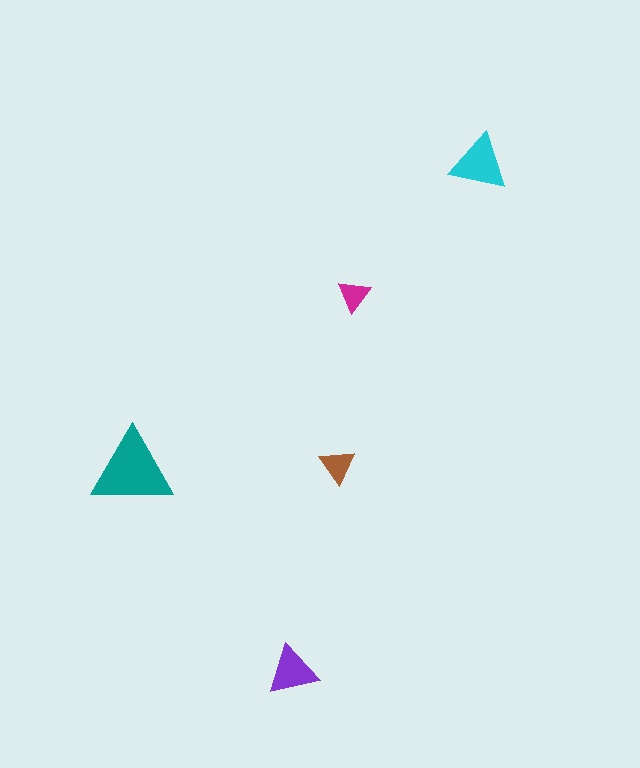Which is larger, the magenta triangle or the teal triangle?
The teal one.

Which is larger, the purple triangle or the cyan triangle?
The cyan one.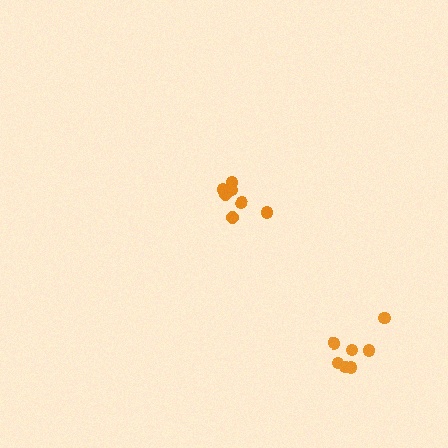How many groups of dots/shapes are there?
There are 2 groups.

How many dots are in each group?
Group 1: 7 dots, Group 2: 7 dots (14 total).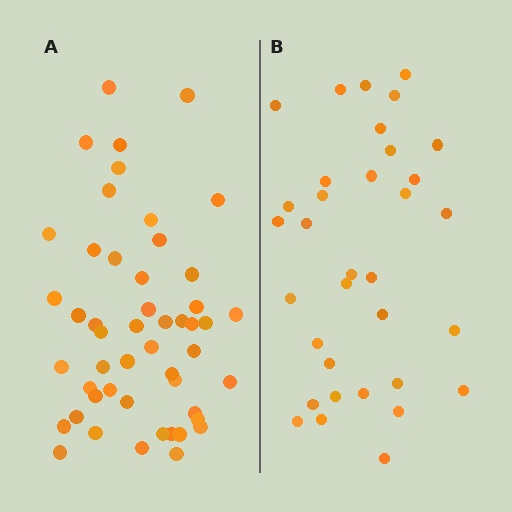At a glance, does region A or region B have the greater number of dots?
Region A (the left region) has more dots.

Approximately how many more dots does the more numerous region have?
Region A has approximately 15 more dots than region B.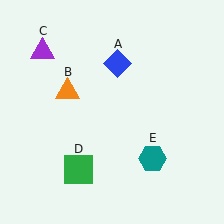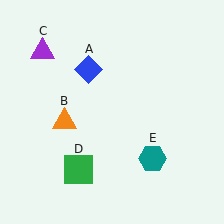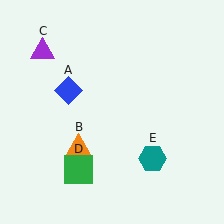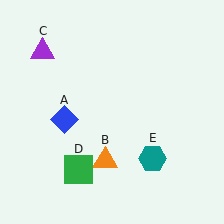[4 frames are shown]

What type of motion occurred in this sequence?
The blue diamond (object A), orange triangle (object B) rotated counterclockwise around the center of the scene.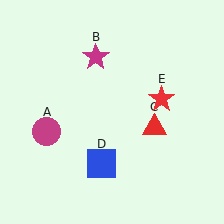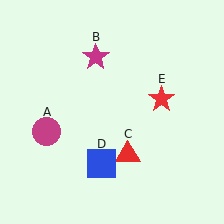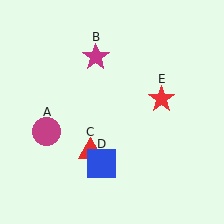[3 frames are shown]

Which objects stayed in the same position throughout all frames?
Magenta circle (object A) and magenta star (object B) and blue square (object D) and red star (object E) remained stationary.